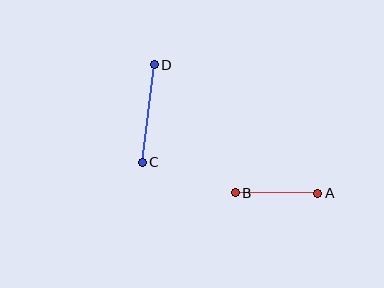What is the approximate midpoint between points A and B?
The midpoint is at approximately (277, 193) pixels.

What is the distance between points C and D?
The distance is approximately 98 pixels.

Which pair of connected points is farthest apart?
Points C and D are farthest apart.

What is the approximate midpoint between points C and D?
The midpoint is at approximately (148, 114) pixels.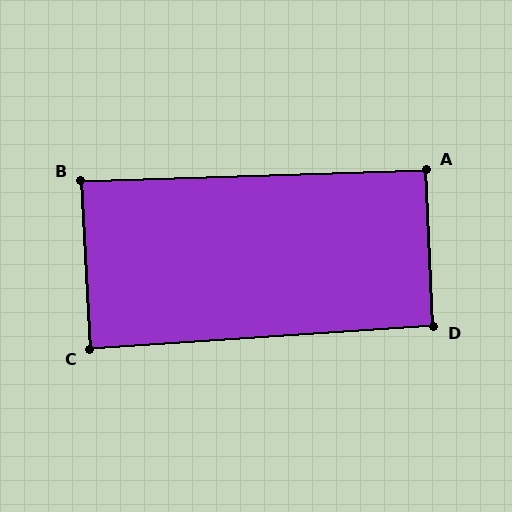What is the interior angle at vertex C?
Approximately 89 degrees (approximately right).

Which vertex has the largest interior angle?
D, at approximately 91 degrees.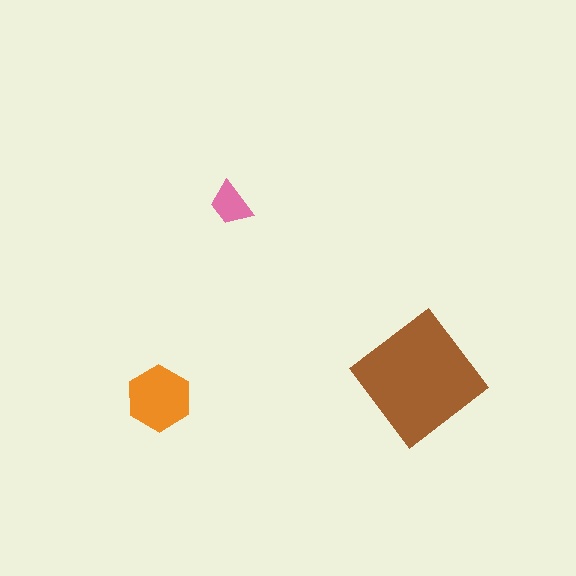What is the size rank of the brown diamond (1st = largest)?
1st.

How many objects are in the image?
There are 3 objects in the image.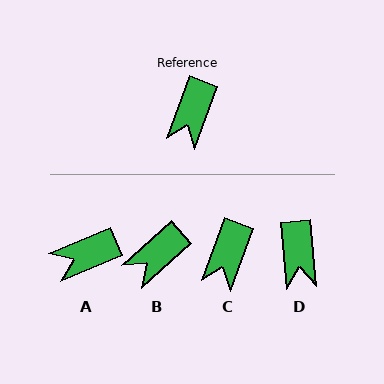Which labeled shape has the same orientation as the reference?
C.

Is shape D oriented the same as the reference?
No, it is off by about 25 degrees.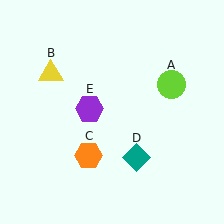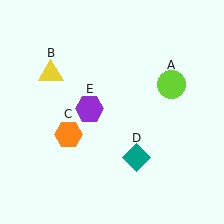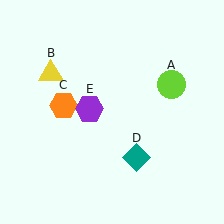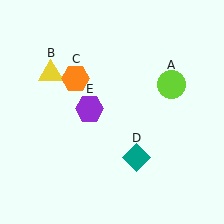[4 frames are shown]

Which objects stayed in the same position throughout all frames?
Lime circle (object A) and yellow triangle (object B) and teal diamond (object D) and purple hexagon (object E) remained stationary.